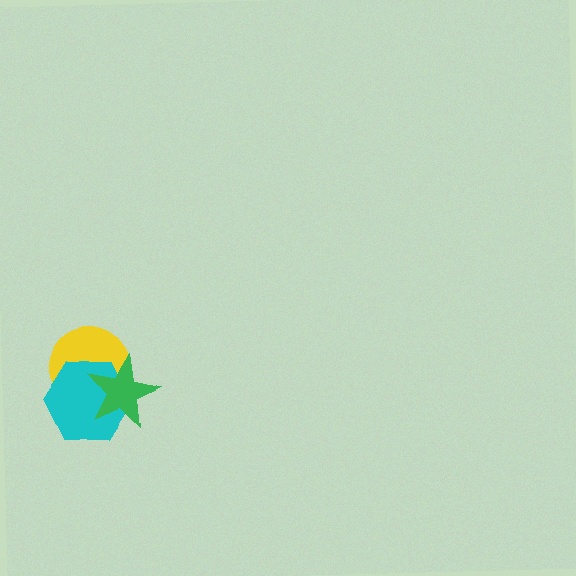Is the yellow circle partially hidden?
Yes, it is partially covered by another shape.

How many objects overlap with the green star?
2 objects overlap with the green star.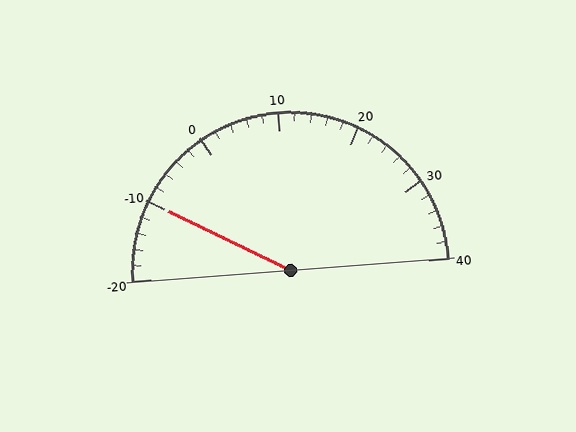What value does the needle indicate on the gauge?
The needle indicates approximately -10.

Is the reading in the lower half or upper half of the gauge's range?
The reading is in the lower half of the range (-20 to 40).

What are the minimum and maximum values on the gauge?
The gauge ranges from -20 to 40.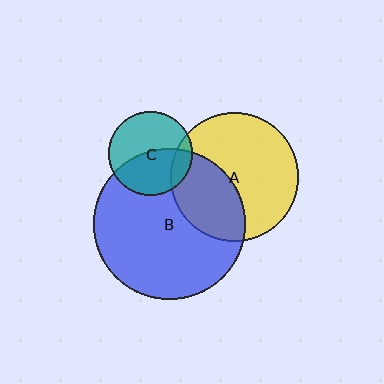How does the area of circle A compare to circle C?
Approximately 2.3 times.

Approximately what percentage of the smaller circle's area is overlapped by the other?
Approximately 35%.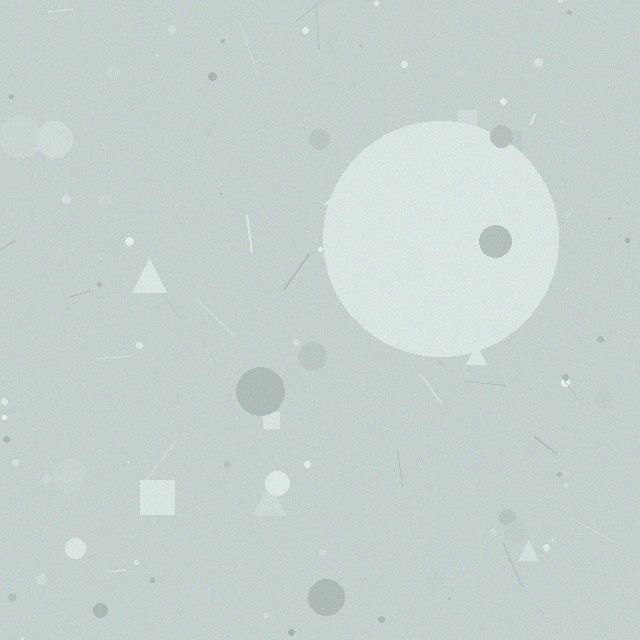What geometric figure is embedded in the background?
A circle is embedded in the background.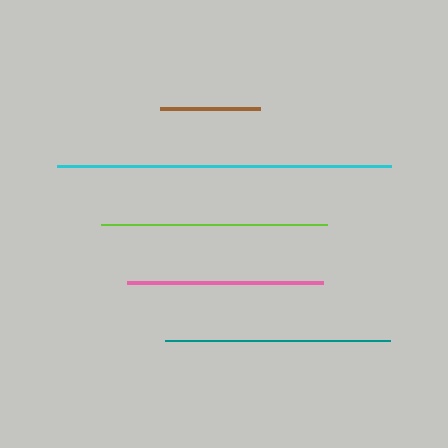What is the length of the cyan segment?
The cyan segment is approximately 335 pixels long.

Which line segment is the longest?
The cyan line is the longest at approximately 335 pixels.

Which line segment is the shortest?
The brown line is the shortest at approximately 100 pixels.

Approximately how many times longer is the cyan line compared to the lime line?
The cyan line is approximately 1.5 times the length of the lime line.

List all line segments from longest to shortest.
From longest to shortest: cyan, lime, teal, pink, brown.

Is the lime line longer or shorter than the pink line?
The lime line is longer than the pink line.